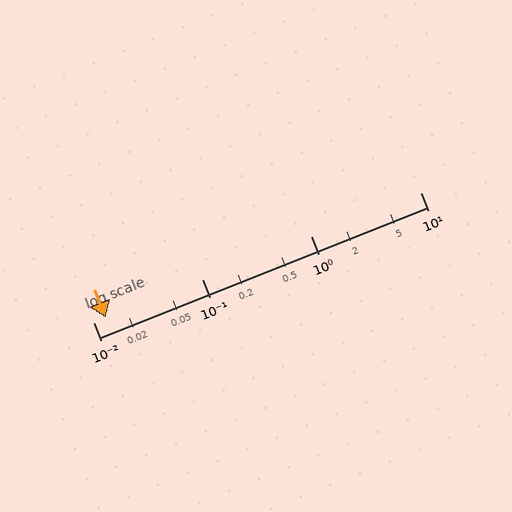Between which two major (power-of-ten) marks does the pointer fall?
The pointer is between 0.01 and 0.1.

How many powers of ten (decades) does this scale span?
The scale spans 3 decades, from 0.01 to 10.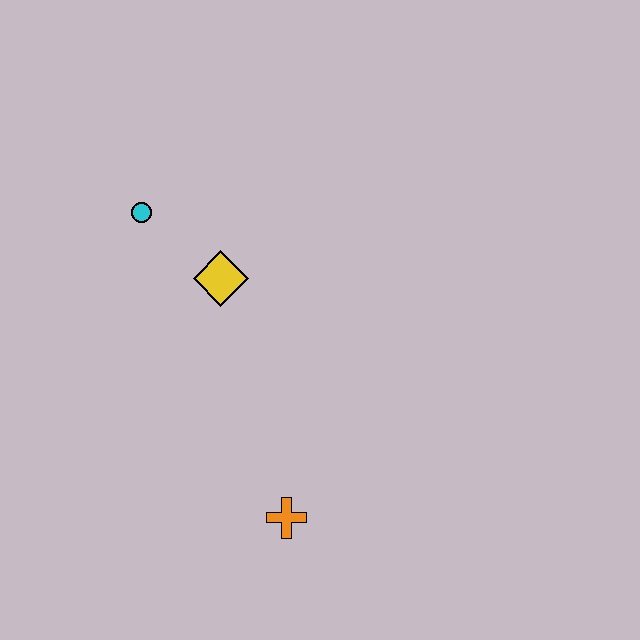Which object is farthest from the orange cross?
The cyan circle is farthest from the orange cross.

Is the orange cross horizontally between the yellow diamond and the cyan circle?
No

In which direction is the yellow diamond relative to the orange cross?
The yellow diamond is above the orange cross.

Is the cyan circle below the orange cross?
No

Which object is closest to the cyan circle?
The yellow diamond is closest to the cyan circle.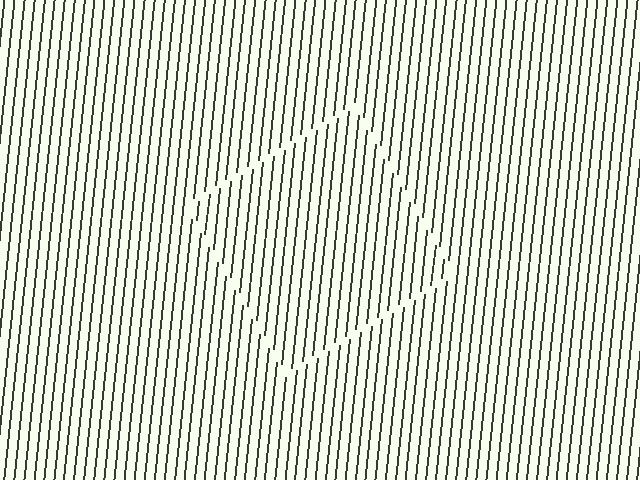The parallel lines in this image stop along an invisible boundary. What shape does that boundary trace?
An illusory square. The interior of the shape contains the same grating, shifted by half a period — the contour is defined by the phase discontinuity where line-ends from the inner and outer gratings abut.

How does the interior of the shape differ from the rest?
The interior of the shape contains the same grating, shifted by half a period — the contour is defined by the phase discontinuity where line-ends from the inner and outer gratings abut.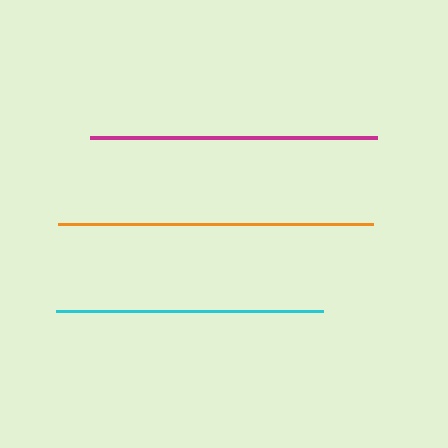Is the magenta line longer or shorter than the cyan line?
The magenta line is longer than the cyan line.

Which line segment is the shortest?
The cyan line is the shortest at approximately 268 pixels.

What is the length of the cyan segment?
The cyan segment is approximately 268 pixels long.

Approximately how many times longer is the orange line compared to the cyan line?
The orange line is approximately 1.2 times the length of the cyan line.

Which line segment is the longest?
The orange line is the longest at approximately 314 pixels.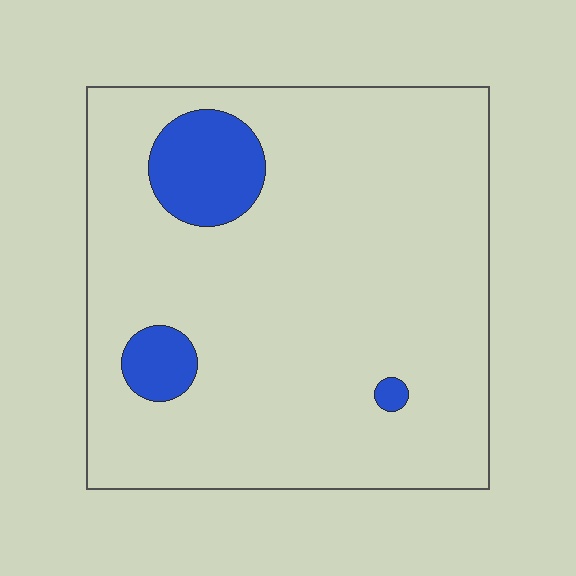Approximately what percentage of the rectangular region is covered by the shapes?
Approximately 10%.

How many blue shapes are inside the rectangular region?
3.